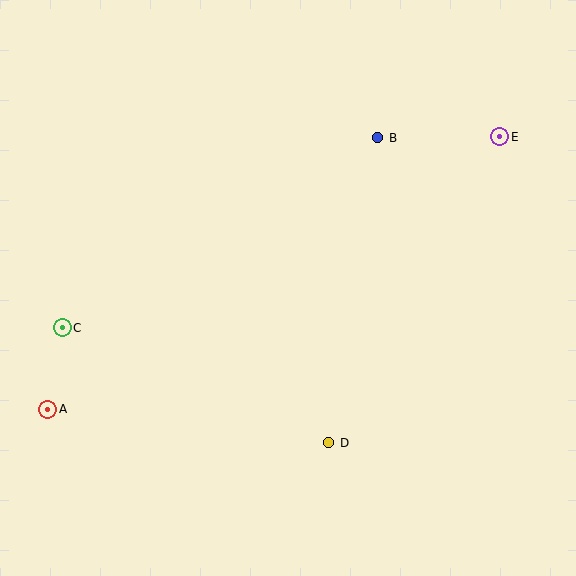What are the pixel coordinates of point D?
Point D is at (329, 443).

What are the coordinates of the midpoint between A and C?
The midpoint between A and C is at (55, 368).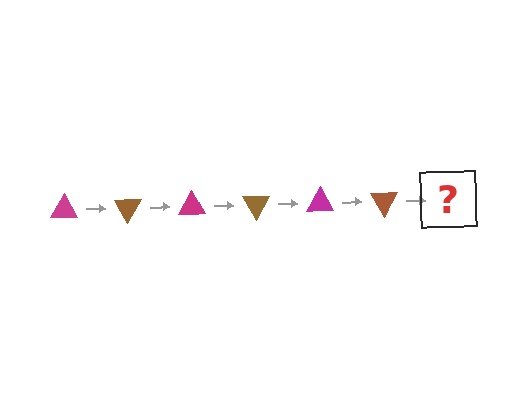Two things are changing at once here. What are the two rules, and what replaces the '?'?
The two rules are that it rotates 60 degrees each step and the color cycles through magenta and brown. The '?' should be a magenta triangle, rotated 360 degrees from the start.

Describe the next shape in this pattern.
It should be a magenta triangle, rotated 360 degrees from the start.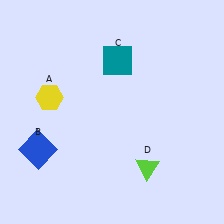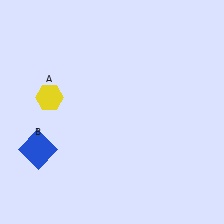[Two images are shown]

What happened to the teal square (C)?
The teal square (C) was removed in Image 2. It was in the top-right area of Image 1.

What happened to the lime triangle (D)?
The lime triangle (D) was removed in Image 2. It was in the bottom-right area of Image 1.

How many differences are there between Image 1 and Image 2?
There are 2 differences between the two images.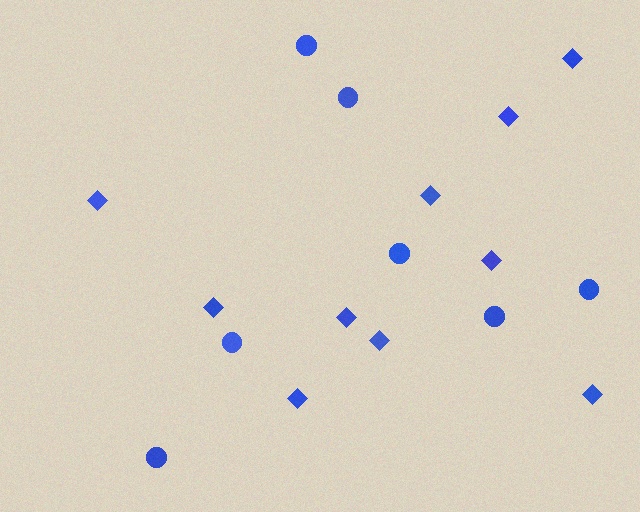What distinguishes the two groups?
There are 2 groups: one group of diamonds (10) and one group of circles (7).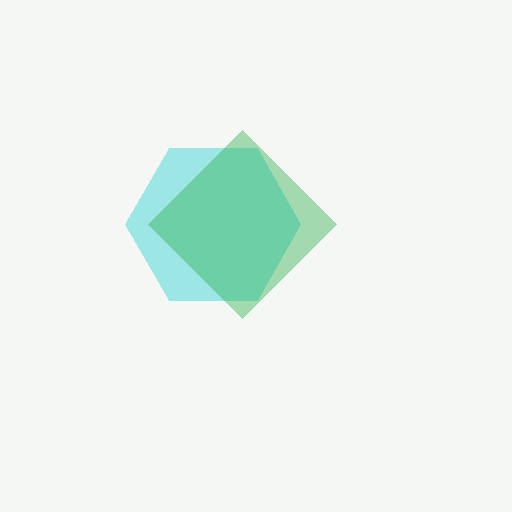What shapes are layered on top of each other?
The layered shapes are: a cyan hexagon, a green diamond.